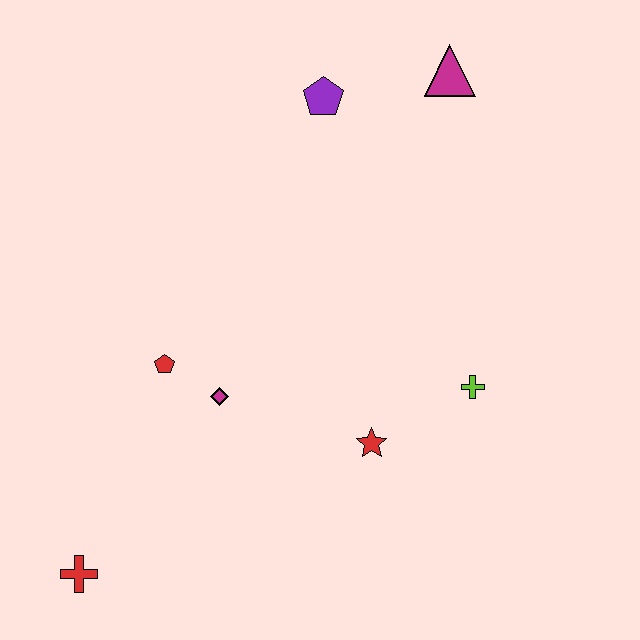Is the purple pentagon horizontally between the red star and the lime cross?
No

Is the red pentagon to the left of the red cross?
No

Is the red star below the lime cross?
Yes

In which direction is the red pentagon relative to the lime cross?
The red pentagon is to the left of the lime cross.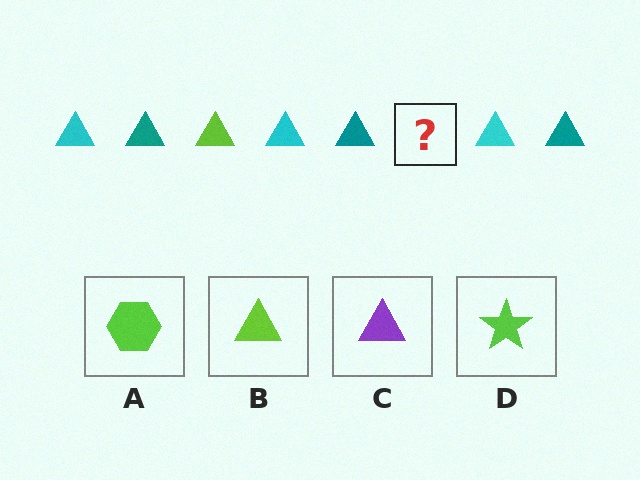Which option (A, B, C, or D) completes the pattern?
B.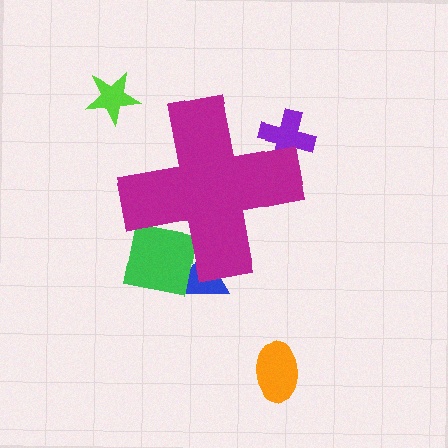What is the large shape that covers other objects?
A magenta cross.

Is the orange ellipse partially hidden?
No, the orange ellipse is fully visible.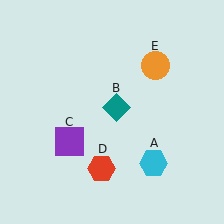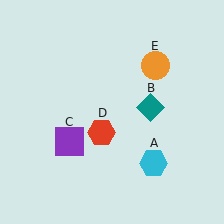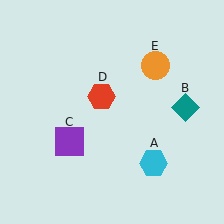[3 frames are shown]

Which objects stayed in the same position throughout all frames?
Cyan hexagon (object A) and purple square (object C) and orange circle (object E) remained stationary.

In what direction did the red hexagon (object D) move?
The red hexagon (object D) moved up.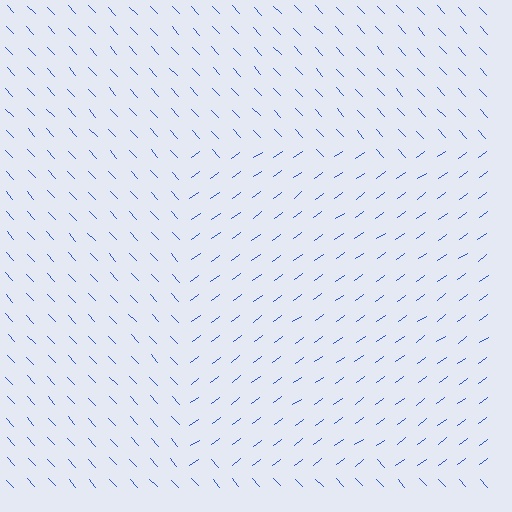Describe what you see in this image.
The image is filled with small blue line segments. A rectangle region in the image has lines oriented differently from the surrounding lines, creating a visible texture boundary.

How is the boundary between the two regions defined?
The boundary is defined purely by a change in line orientation (approximately 83 degrees difference). All lines are the same color and thickness.